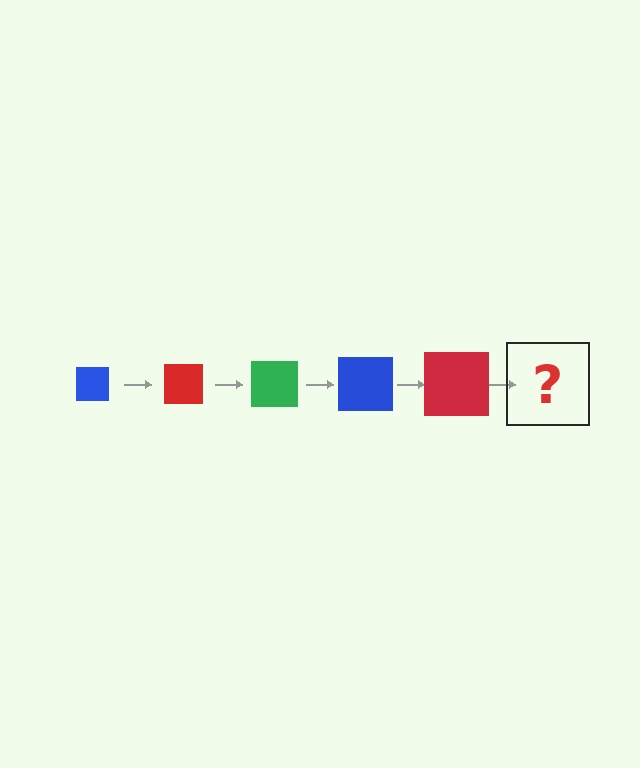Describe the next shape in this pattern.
It should be a green square, larger than the previous one.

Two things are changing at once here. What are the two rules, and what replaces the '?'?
The two rules are that the square grows larger each step and the color cycles through blue, red, and green. The '?' should be a green square, larger than the previous one.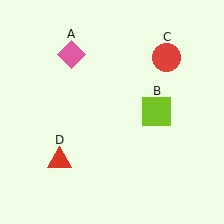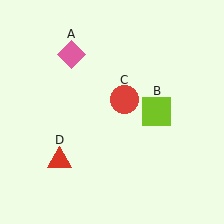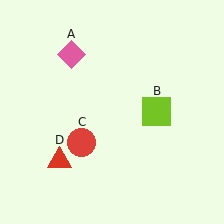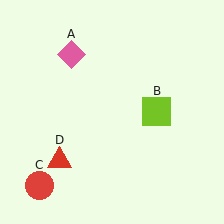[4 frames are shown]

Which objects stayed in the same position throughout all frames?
Pink diamond (object A) and lime square (object B) and red triangle (object D) remained stationary.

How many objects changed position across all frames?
1 object changed position: red circle (object C).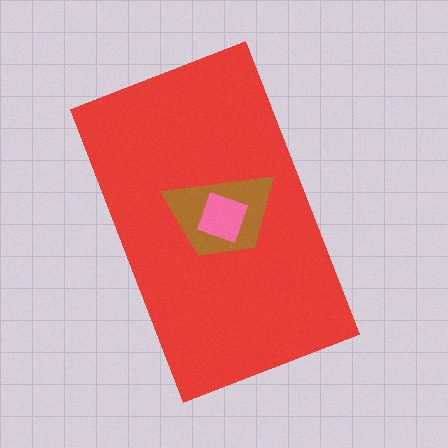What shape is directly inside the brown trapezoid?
The pink square.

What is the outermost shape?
The red rectangle.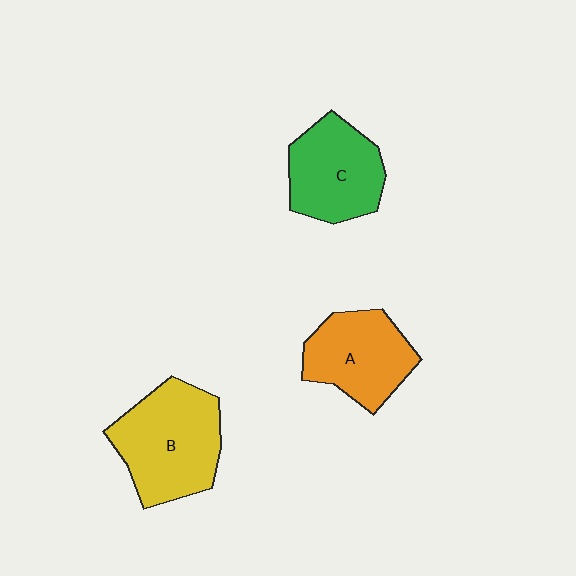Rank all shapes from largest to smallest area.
From largest to smallest: B (yellow), C (green), A (orange).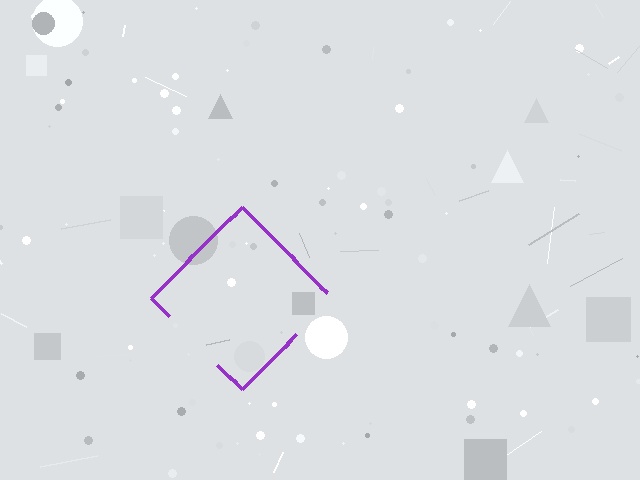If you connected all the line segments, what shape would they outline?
They would outline a diamond.